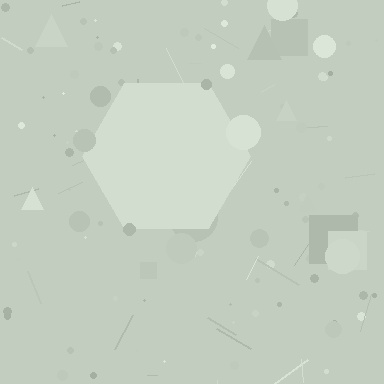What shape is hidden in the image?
A hexagon is hidden in the image.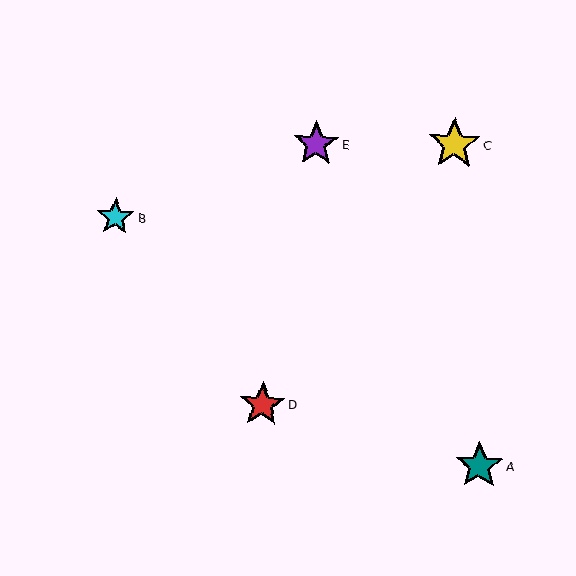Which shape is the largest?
The yellow star (labeled C) is the largest.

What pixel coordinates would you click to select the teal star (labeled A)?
Click at (479, 466) to select the teal star A.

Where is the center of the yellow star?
The center of the yellow star is at (454, 144).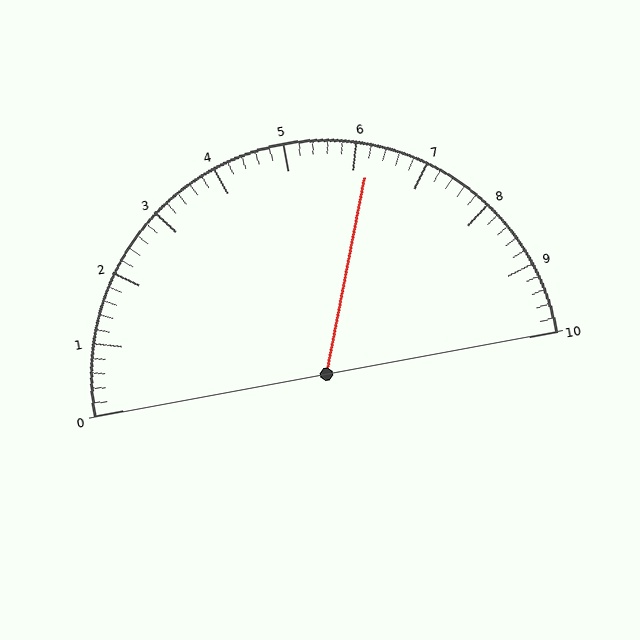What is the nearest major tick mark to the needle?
The nearest major tick mark is 6.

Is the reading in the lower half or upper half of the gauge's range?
The reading is in the upper half of the range (0 to 10).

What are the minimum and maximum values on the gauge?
The gauge ranges from 0 to 10.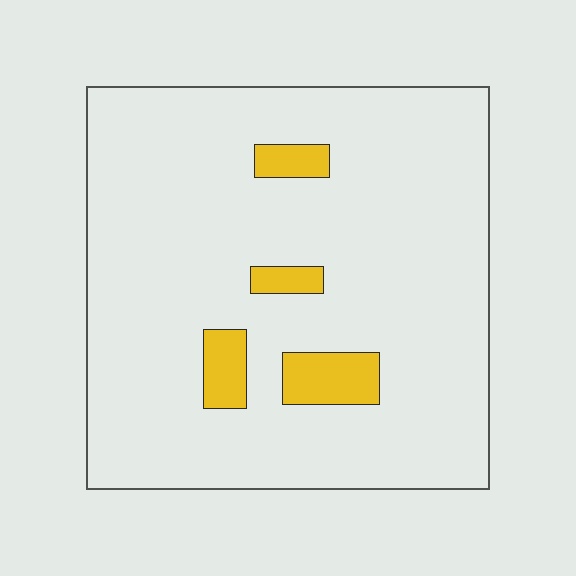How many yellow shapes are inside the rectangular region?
4.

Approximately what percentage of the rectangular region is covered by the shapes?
Approximately 10%.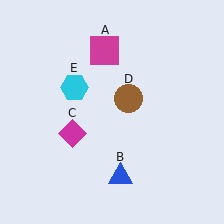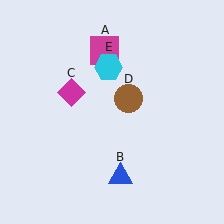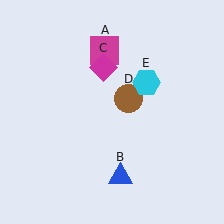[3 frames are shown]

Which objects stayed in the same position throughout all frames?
Magenta square (object A) and blue triangle (object B) and brown circle (object D) remained stationary.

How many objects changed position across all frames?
2 objects changed position: magenta diamond (object C), cyan hexagon (object E).